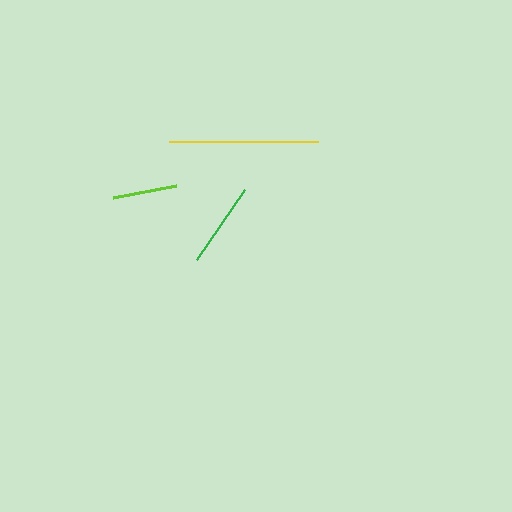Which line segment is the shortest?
The lime line is the shortest at approximately 64 pixels.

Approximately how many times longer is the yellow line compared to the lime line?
The yellow line is approximately 2.3 times the length of the lime line.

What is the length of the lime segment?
The lime segment is approximately 64 pixels long.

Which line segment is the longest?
The yellow line is the longest at approximately 149 pixels.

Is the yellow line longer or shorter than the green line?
The yellow line is longer than the green line.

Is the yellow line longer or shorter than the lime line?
The yellow line is longer than the lime line.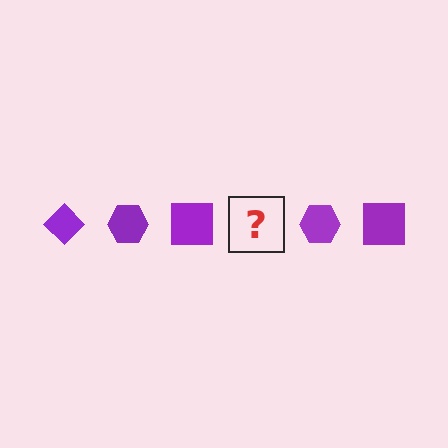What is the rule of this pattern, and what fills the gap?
The rule is that the pattern cycles through diamond, hexagon, square shapes in purple. The gap should be filled with a purple diamond.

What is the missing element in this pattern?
The missing element is a purple diamond.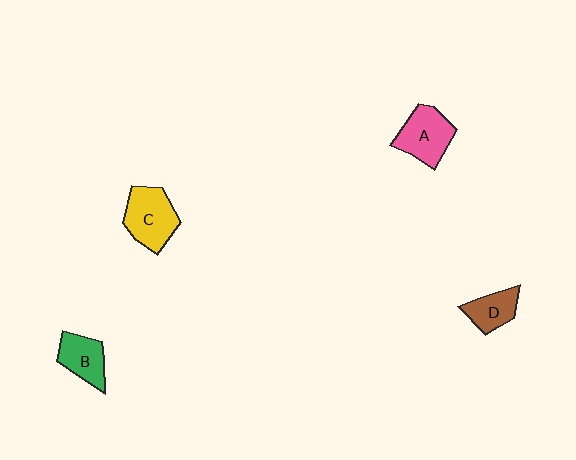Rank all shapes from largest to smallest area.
From largest to smallest: C (yellow), A (pink), B (green), D (brown).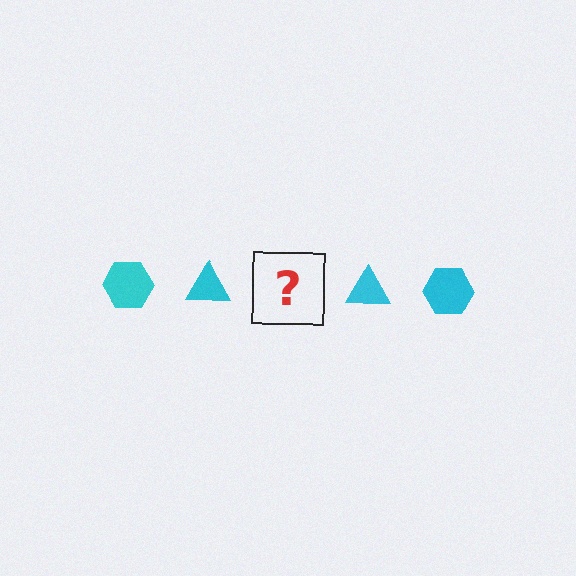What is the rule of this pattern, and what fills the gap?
The rule is that the pattern cycles through hexagon, triangle shapes in cyan. The gap should be filled with a cyan hexagon.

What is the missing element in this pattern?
The missing element is a cyan hexagon.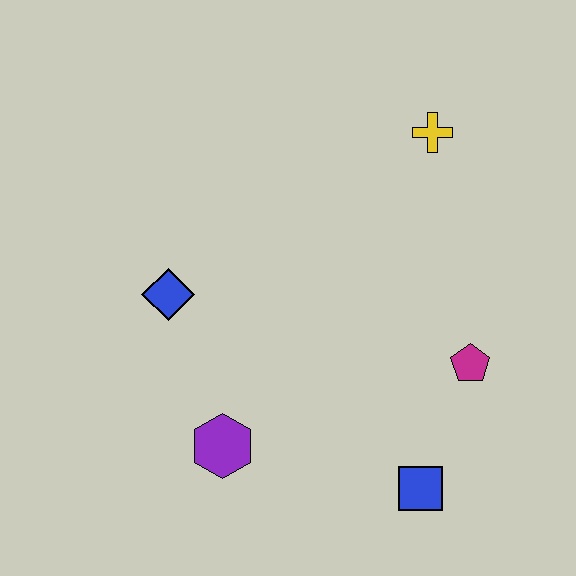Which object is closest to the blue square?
The magenta pentagon is closest to the blue square.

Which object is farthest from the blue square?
The yellow cross is farthest from the blue square.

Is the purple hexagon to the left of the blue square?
Yes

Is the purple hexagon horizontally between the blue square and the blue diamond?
Yes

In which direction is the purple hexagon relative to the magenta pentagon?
The purple hexagon is to the left of the magenta pentagon.